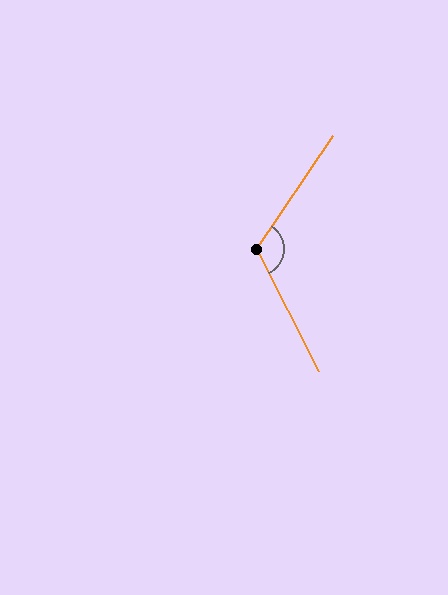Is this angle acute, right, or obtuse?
It is obtuse.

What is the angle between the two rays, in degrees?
Approximately 119 degrees.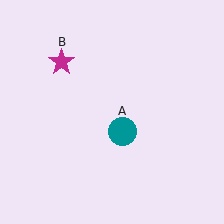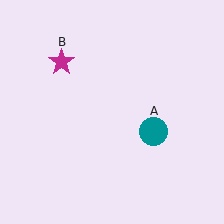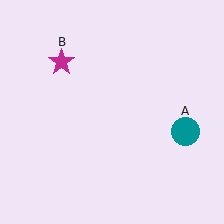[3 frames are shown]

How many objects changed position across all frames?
1 object changed position: teal circle (object A).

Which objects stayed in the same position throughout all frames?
Magenta star (object B) remained stationary.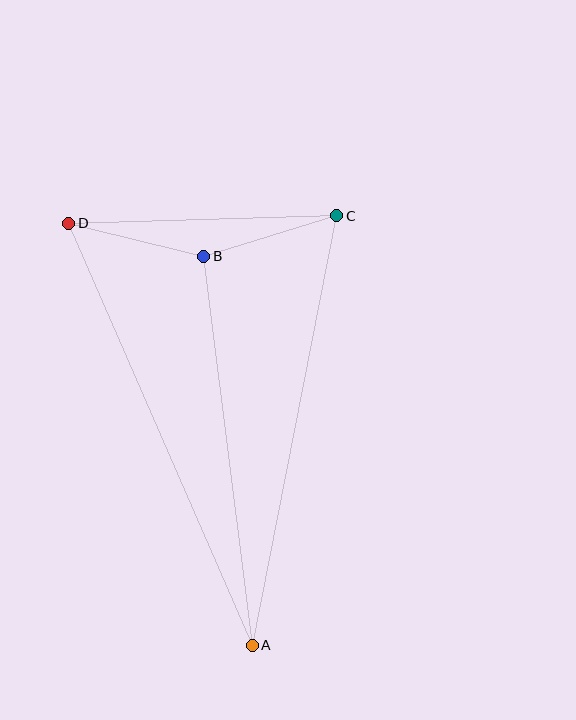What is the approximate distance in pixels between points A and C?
The distance between A and C is approximately 437 pixels.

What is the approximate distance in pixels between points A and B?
The distance between A and B is approximately 392 pixels.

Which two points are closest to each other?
Points B and D are closest to each other.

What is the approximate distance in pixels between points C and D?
The distance between C and D is approximately 268 pixels.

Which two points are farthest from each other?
Points A and D are farthest from each other.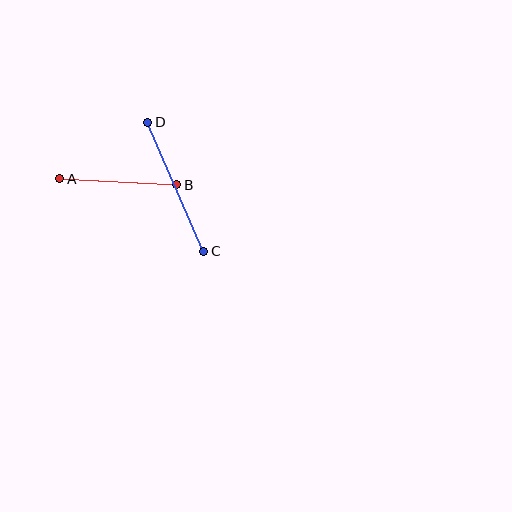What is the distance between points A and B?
The distance is approximately 118 pixels.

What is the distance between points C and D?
The distance is approximately 141 pixels.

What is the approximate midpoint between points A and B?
The midpoint is at approximately (118, 182) pixels.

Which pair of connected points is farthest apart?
Points C and D are farthest apart.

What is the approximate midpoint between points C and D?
The midpoint is at approximately (176, 187) pixels.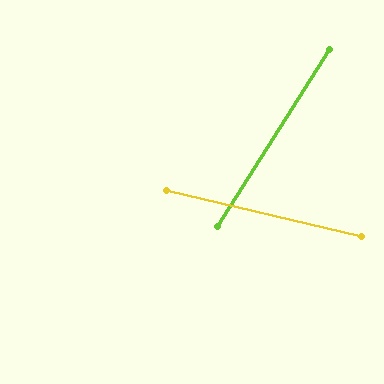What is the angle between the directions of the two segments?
Approximately 71 degrees.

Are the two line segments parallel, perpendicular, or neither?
Neither parallel nor perpendicular — they differ by about 71°.